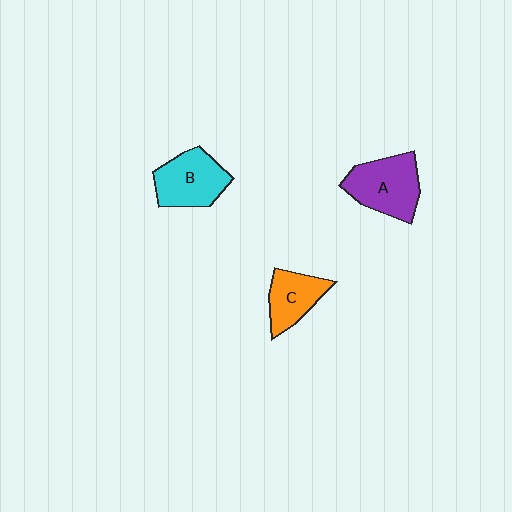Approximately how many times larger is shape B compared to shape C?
Approximately 1.3 times.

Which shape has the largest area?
Shape A (purple).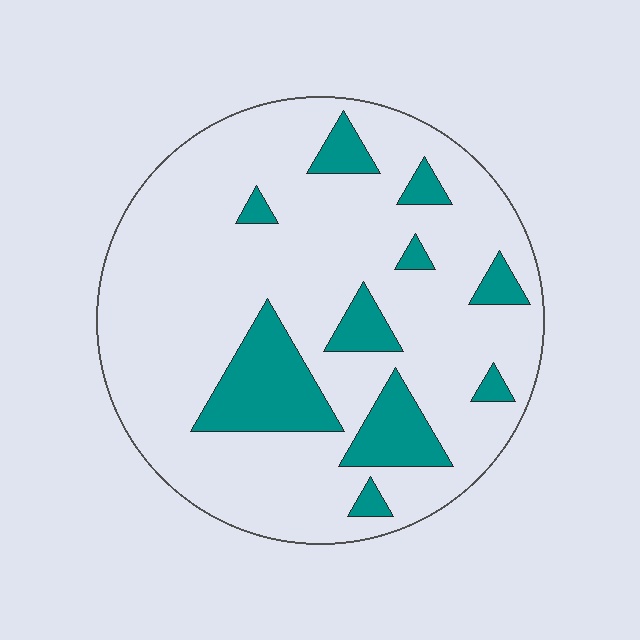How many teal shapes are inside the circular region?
10.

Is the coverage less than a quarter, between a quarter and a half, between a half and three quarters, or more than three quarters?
Less than a quarter.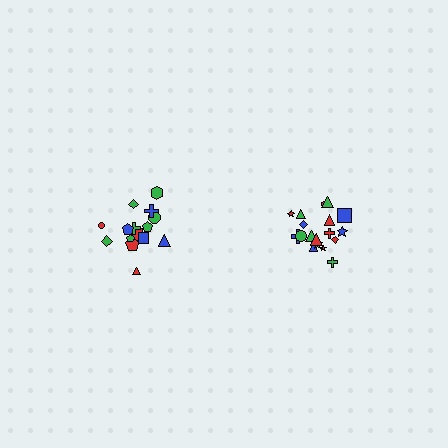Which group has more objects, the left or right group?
The right group.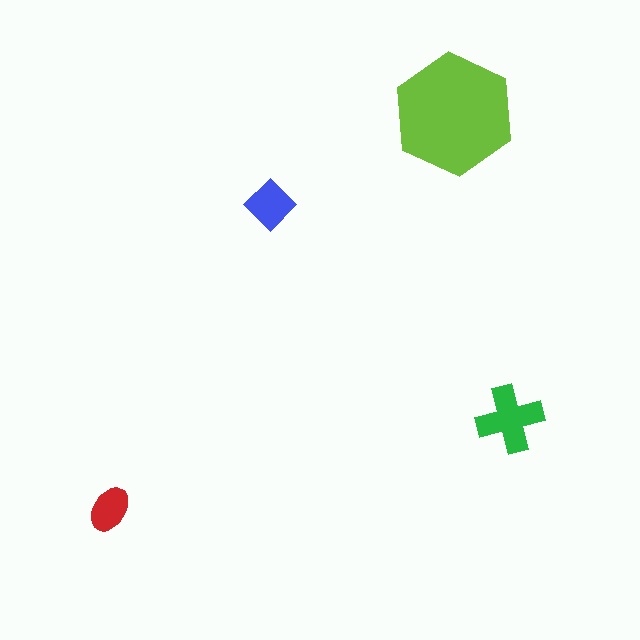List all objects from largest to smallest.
The lime hexagon, the green cross, the blue diamond, the red ellipse.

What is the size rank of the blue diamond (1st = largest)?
3rd.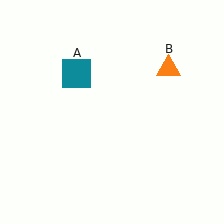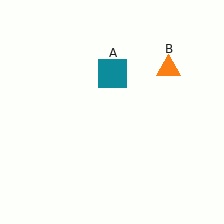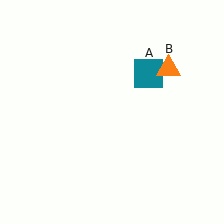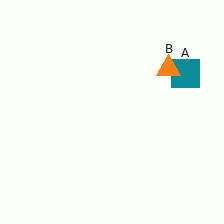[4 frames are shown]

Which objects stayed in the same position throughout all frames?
Orange triangle (object B) remained stationary.